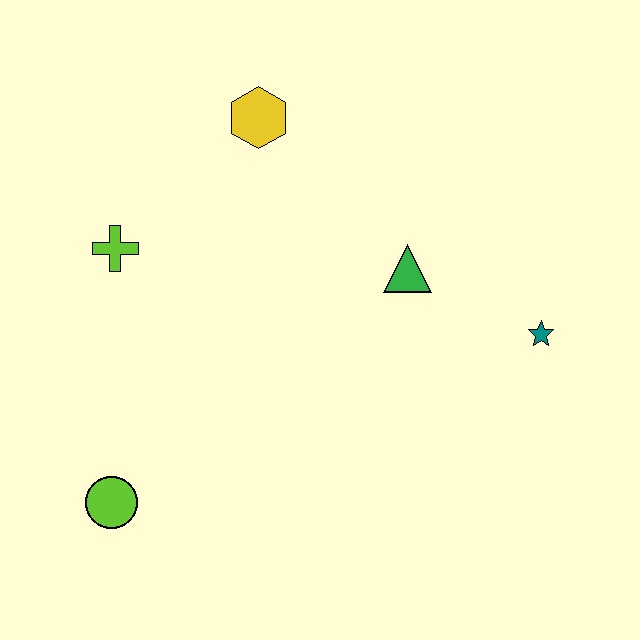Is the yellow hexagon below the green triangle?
No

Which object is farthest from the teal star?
The lime circle is farthest from the teal star.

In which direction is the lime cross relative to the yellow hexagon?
The lime cross is to the left of the yellow hexagon.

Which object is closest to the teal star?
The green triangle is closest to the teal star.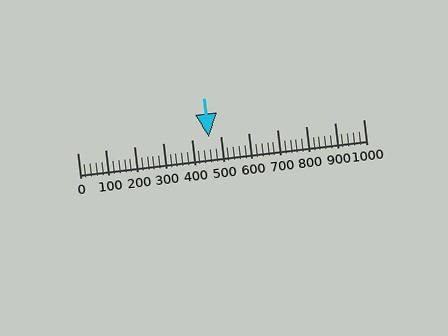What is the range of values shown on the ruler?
The ruler shows values from 0 to 1000.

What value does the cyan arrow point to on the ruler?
The cyan arrow points to approximately 460.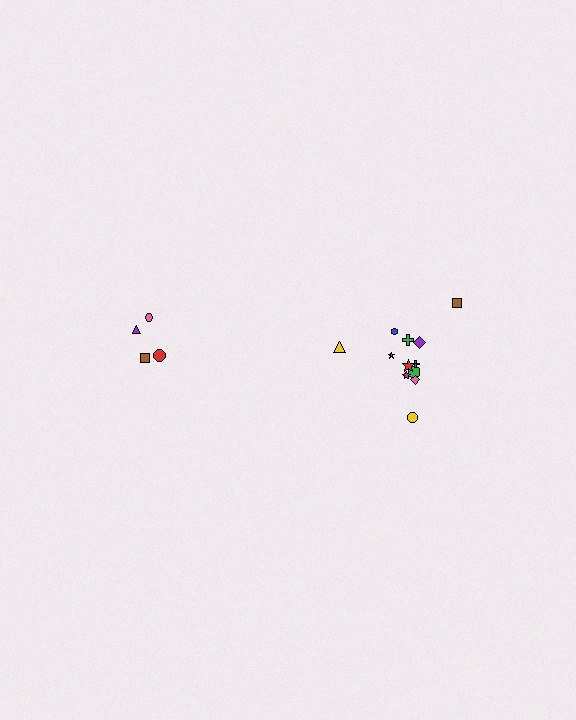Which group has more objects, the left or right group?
The right group.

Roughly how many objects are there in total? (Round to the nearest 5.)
Roughly 15 objects in total.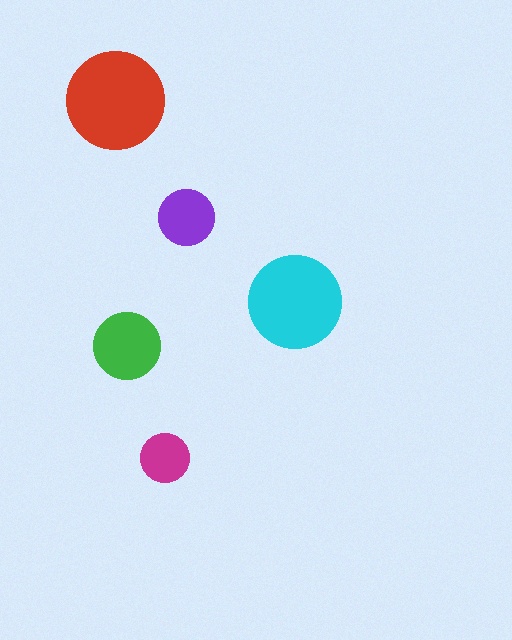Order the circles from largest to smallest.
the red one, the cyan one, the green one, the purple one, the magenta one.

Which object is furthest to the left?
The red circle is leftmost.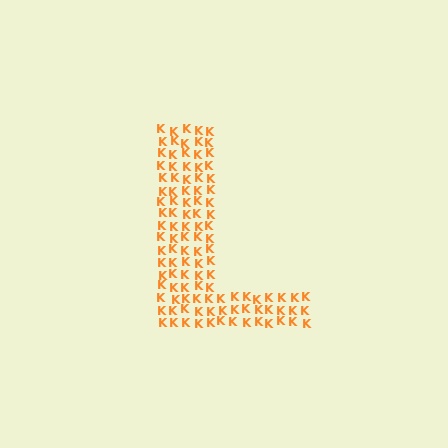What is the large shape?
The large shape is the letter L.